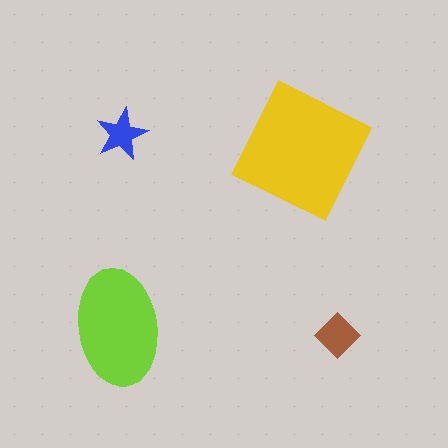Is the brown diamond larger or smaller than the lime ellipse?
Smaller.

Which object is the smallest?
The blue star.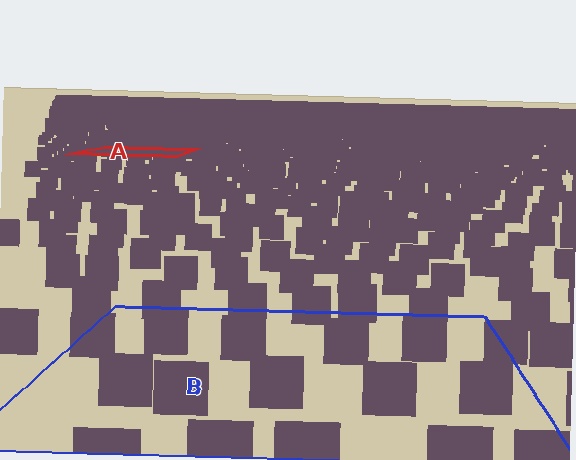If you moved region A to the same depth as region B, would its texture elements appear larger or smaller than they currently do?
They would appear larger. At a closer depth, the same texture elements are projected at a bigger on-screen size.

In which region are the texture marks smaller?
The texture marks are smaller in region A, because it is farther away.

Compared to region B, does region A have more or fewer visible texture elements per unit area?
Region A has more texture elements per unit area — they are packed more densely because it is farther away.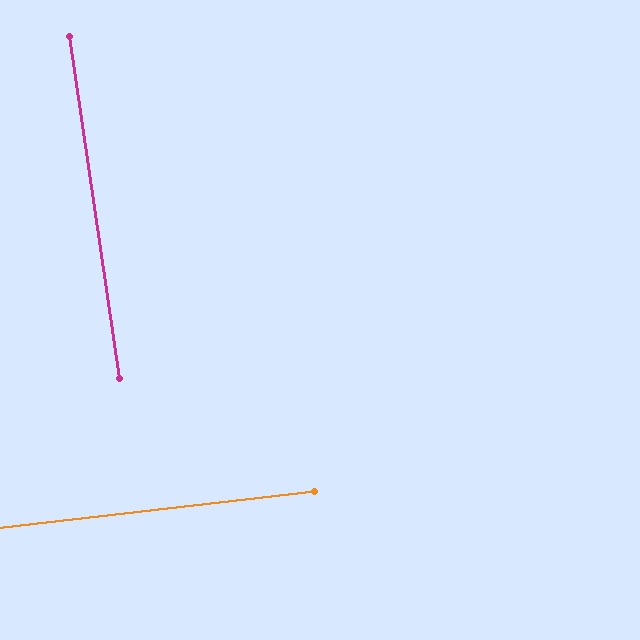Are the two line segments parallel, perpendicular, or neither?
Perpendicular — they meet at approximately 88°.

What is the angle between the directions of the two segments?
Approximately 88 degrees.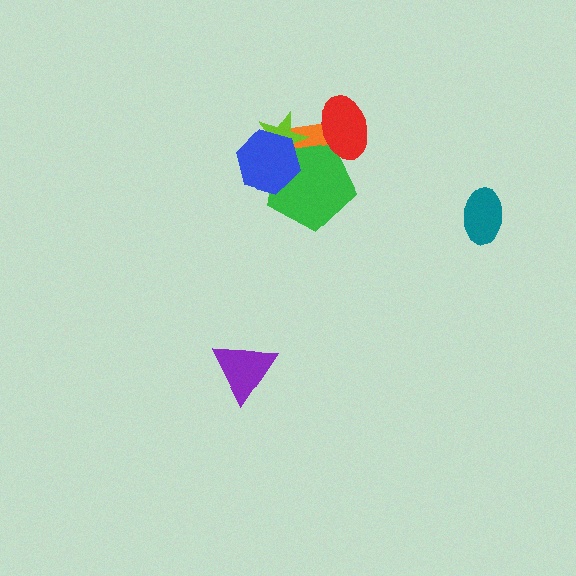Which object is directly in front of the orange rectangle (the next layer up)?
The green pentagon is directly in front of the orange rectangle.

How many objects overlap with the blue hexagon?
3 objects overlap with the blue hexagon.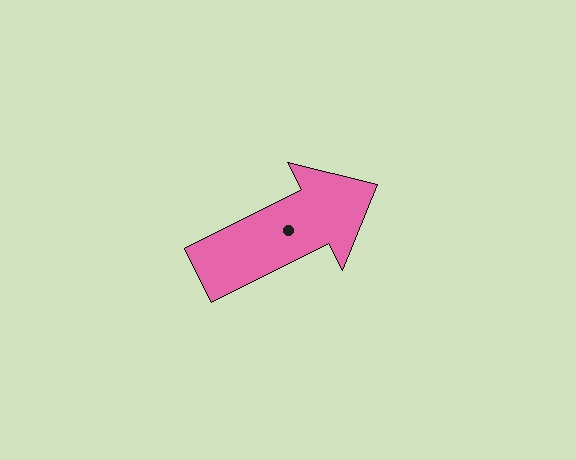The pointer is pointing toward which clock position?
Roughly 2 o'clock.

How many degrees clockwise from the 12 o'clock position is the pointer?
Approximately 63 degrees.